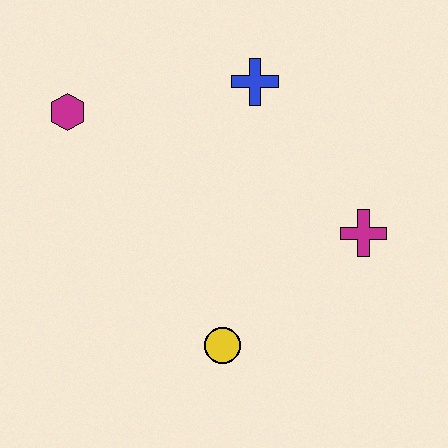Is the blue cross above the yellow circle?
Yes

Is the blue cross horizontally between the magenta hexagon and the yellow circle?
No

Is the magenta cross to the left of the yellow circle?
No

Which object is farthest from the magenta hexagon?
The magenta cross is farthest from the magenta hexagon.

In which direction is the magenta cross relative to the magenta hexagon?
The magenta cross is to the right of the magenta hexagon.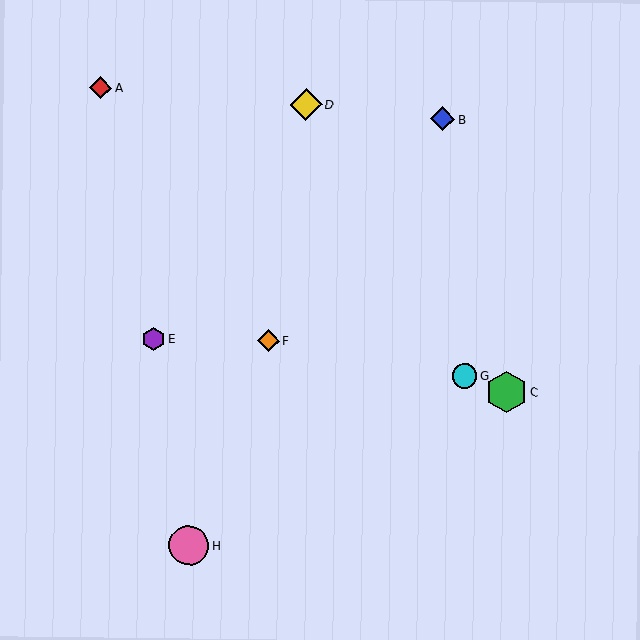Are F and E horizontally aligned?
Yes, both are at y≈341.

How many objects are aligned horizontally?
2 objects (E, F) are aligned horizontally.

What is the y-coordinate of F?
Object F is at y≈341.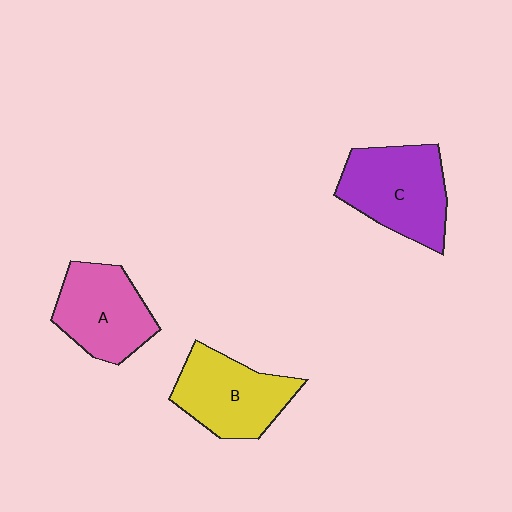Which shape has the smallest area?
Shape A (pink).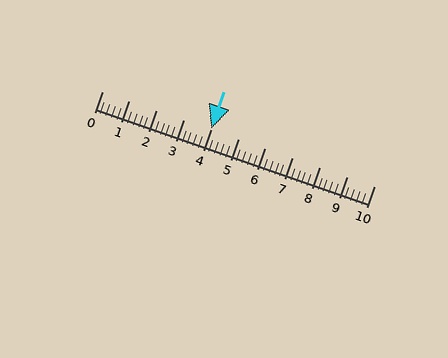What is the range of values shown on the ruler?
The ruler shows values from 0 to 10.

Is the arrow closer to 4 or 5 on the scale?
The arrow is closer to 4.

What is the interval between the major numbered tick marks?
The major tick marks are spaced 1 units apart.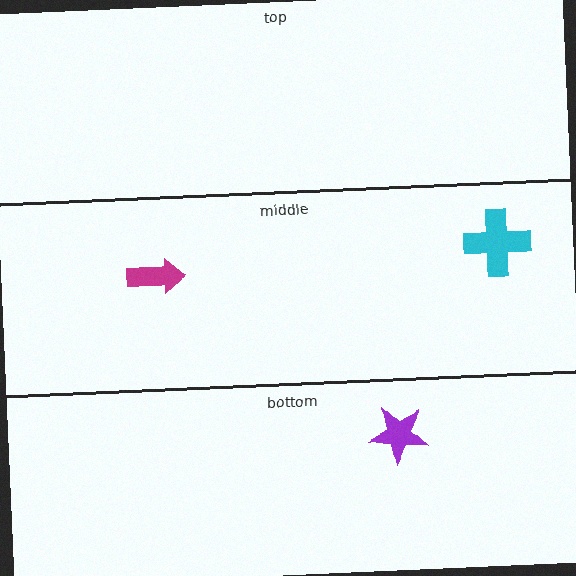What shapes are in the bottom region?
The purple star.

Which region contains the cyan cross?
The middle region.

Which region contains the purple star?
The bottom region.